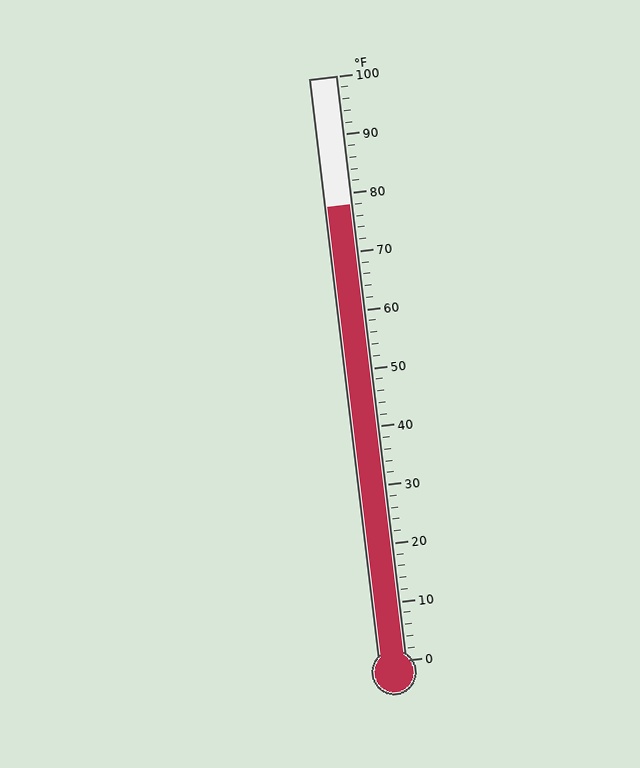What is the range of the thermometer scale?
The thermometer scale ranges from 0°F to 100°F.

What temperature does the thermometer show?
The thermometer shows approximately 78°F.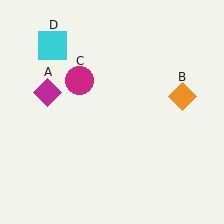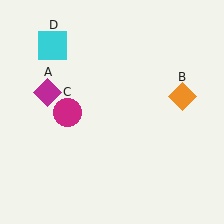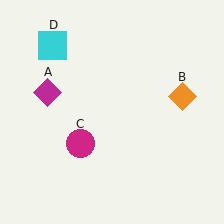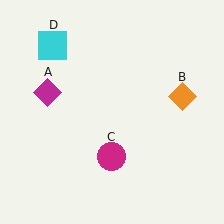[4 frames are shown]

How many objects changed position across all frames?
1 object changed position: magenta circle (object C).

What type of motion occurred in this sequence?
The magenta circle (object C) rotated counterclockwise around the center of the scene.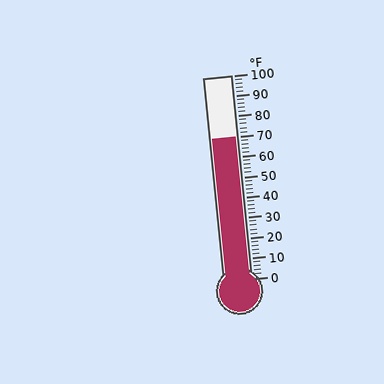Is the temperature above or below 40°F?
The temperature is above 40°F.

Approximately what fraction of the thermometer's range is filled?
The thermometer is filled to approximately 70% of its range.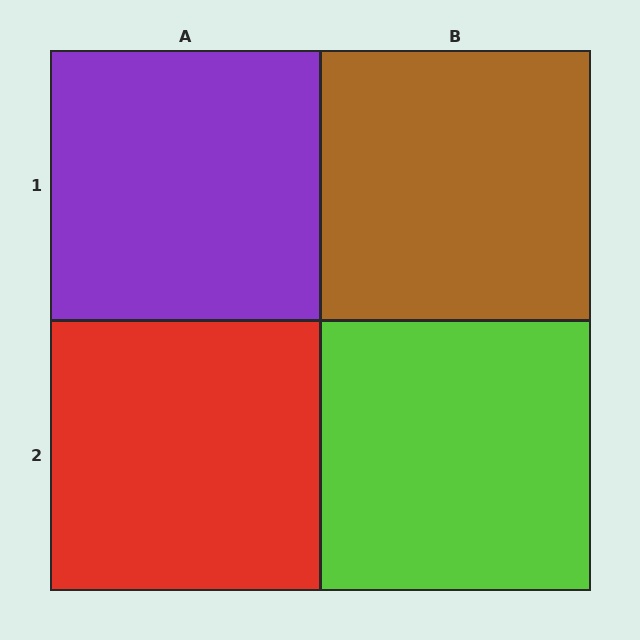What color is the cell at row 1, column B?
Brown.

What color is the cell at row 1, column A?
Purple.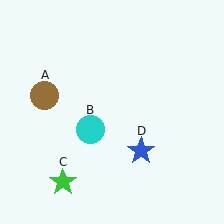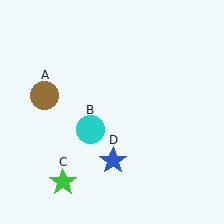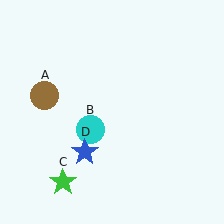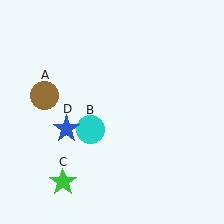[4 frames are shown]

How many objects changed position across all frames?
1 object changed position: blue star (object D).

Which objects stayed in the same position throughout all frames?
Brown circle (object A) and cyan circle (object B) and green star (object C) remained stationary.